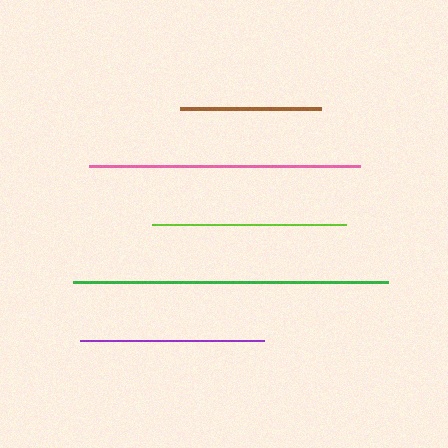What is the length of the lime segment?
The lime segment is approximately 194 pixels long.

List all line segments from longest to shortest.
From longest to shortest: green, pink, lime, purple, brown.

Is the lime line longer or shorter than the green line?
The green line is longer than the lime line.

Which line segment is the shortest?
The brown line is the shortest at approximately 141 pixels.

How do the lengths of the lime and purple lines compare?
The lime and purple lines are approximately the same length.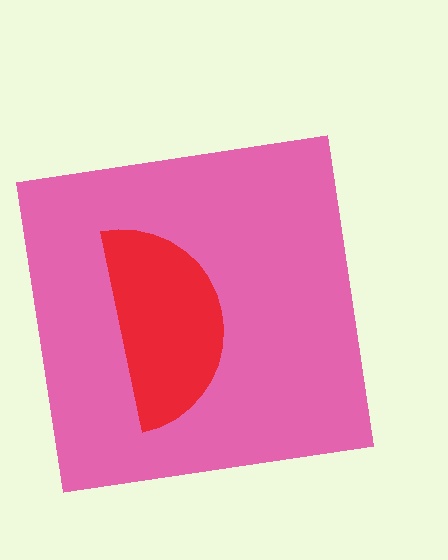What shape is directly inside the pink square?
The red semicircle.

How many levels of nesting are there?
2.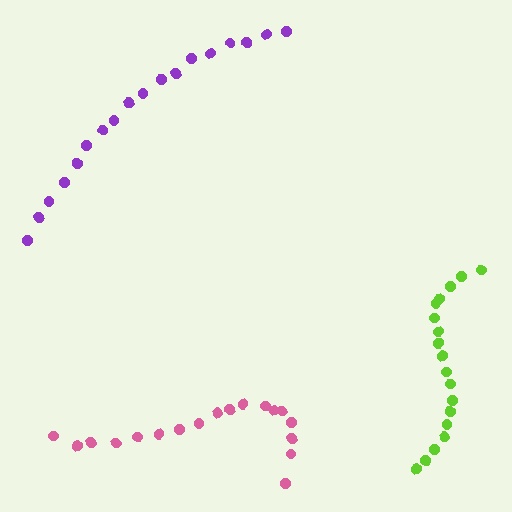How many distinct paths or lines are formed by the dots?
There are 3 distinct paths.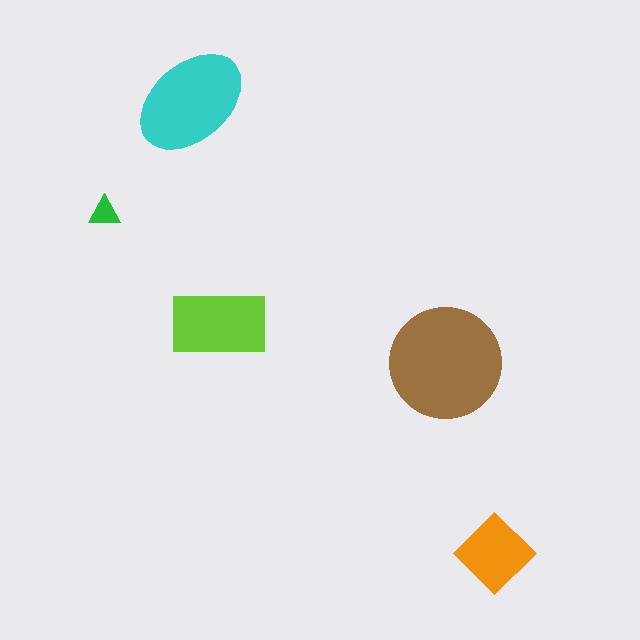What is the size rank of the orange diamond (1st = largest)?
4th.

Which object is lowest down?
The orange diamond is bottommost.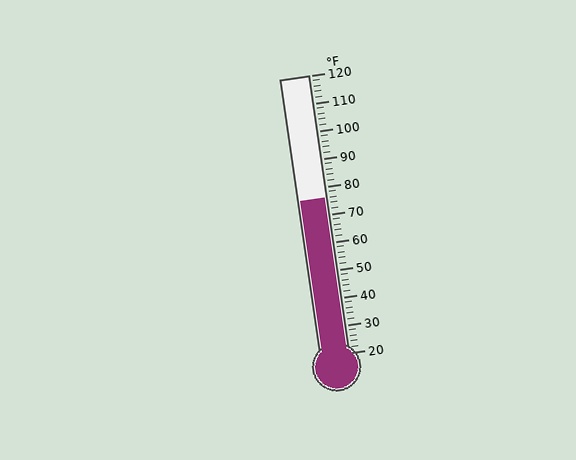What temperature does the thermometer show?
The thermometer shows approximately 76°F.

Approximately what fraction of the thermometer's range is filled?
The thermometer is filled to approximately 55% of its range.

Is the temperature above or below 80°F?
The temperature is below 80°F.